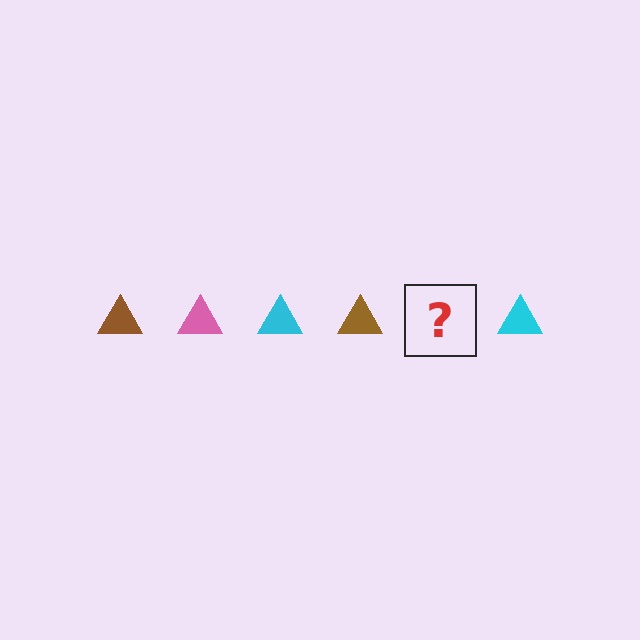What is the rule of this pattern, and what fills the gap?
The rule is that the pattern cycles through brown, pink, cyan triangles. The gap should be filled with a pink triangle.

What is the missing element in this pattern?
The missing element is a pink triangle.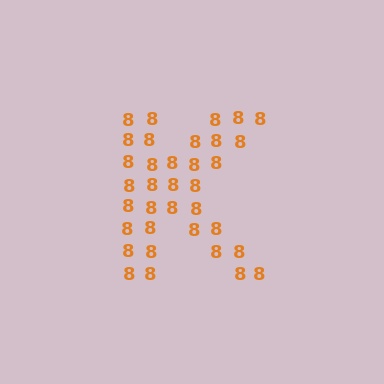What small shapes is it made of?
It is made of small digit 8's.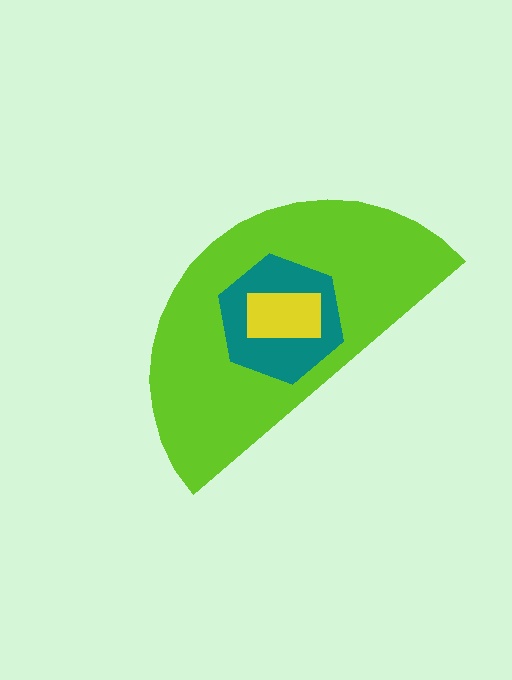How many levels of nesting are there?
3.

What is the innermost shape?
The yellow rectangle.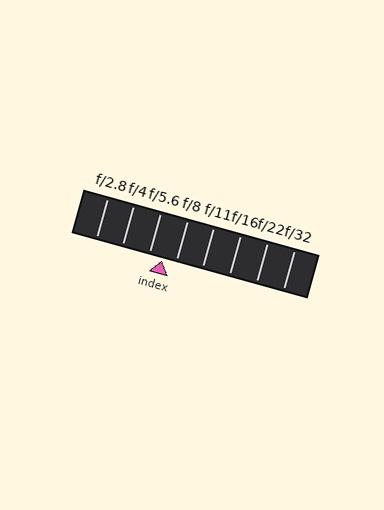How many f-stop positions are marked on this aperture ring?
There are 8 f-stop positions marked.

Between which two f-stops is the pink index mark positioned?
The index mark is between f/5.6 and f/8.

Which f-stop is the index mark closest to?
The index mark is closest to f/8.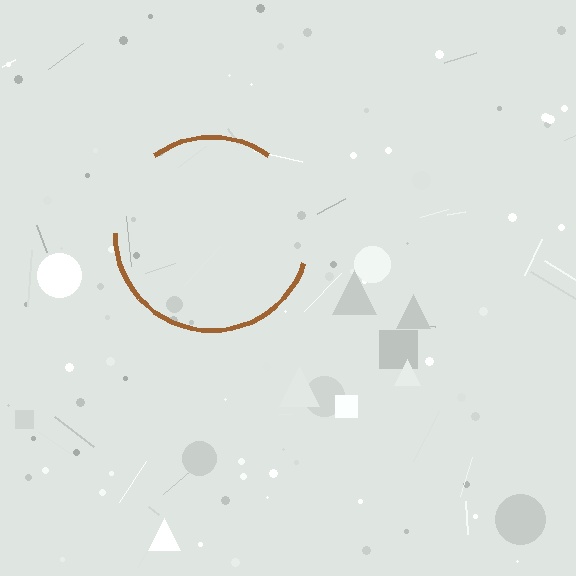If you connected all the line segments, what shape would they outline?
They would outline a circle.